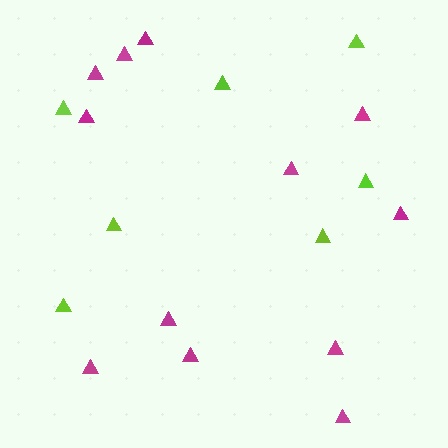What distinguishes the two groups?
There are 2 groups: one group of lime triangles (7) and one group of magenta triangles (12).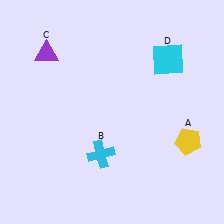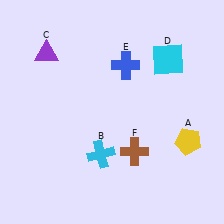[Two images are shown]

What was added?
A blue cross (E), a brown cross (F) were added in Image 2.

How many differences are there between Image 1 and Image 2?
There are 2 differences between the two images.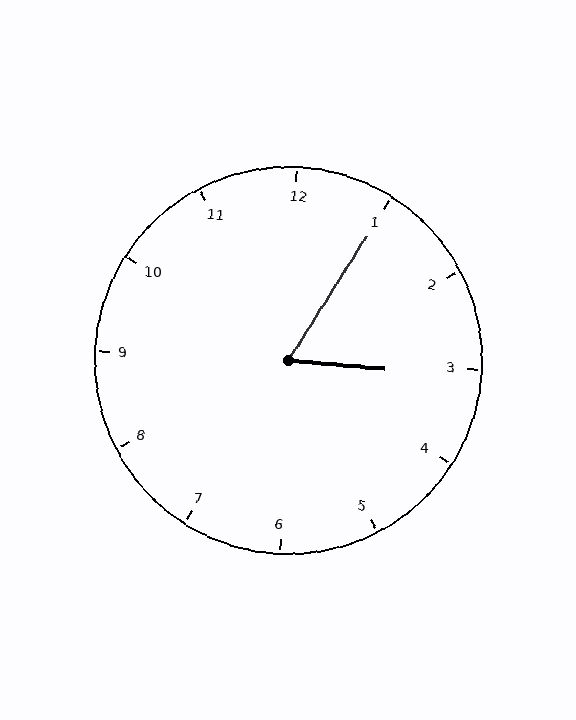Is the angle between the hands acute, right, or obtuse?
It is acute.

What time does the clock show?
3:05.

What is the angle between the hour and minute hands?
Approximately 62 degrees.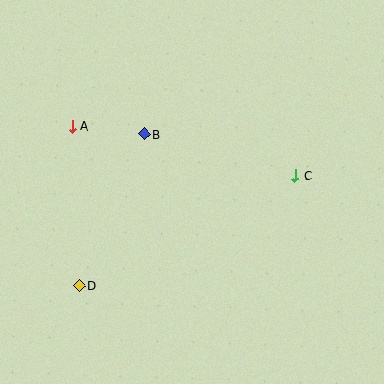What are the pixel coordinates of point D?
Point D is at (79, 286).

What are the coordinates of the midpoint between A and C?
The midpoint between A and C is at (184, 151).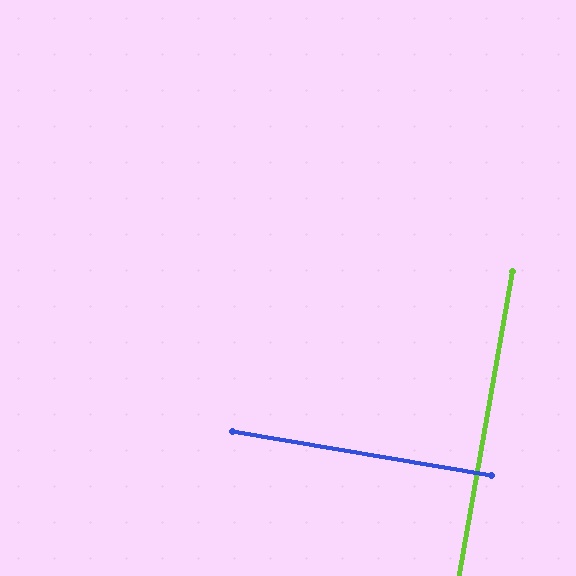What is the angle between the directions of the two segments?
Approximately 90 degrees.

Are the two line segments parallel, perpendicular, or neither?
Perpendicular — they meet at approximately 90°.